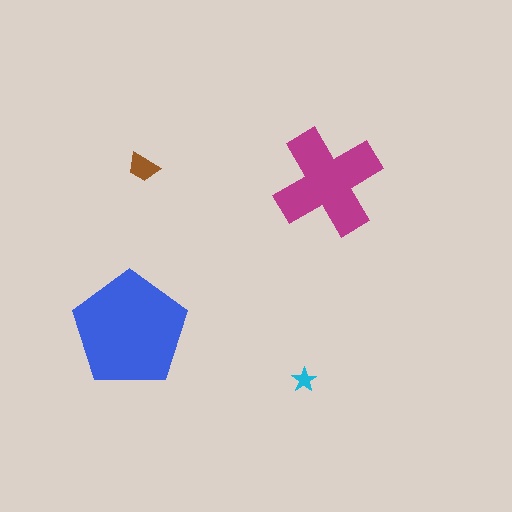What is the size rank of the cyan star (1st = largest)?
4th.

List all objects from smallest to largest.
The cyan star, the brown trapezoid, the magenta cross, the blue pentagon.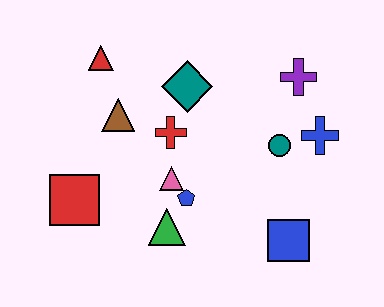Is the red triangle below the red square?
No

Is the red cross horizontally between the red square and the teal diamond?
Yes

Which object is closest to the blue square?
The teal circle is closest to the blue square.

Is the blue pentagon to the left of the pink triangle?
No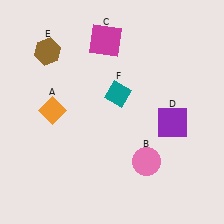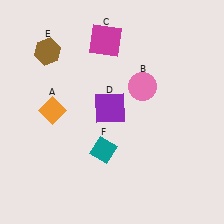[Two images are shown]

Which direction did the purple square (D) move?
The purple square (D) moved left.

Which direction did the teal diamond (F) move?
The teal diamond (F) moved down.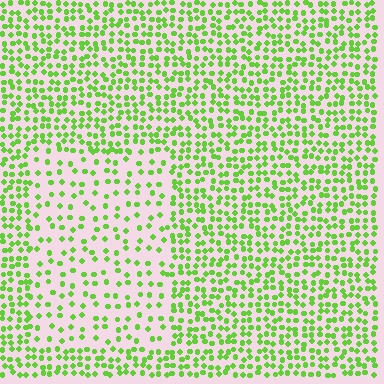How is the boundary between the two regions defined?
The boundary is defined by a change in element density (approximately 2.1x ratio). All elements are the same color, size, and shape.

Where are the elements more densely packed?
The elements are more densely packed outside the rectangle boundary.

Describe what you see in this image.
The image contains small lime elements arranged at two different densities. A rectangle-shaped region is visible where the elements are less densely packed than the surrounding area.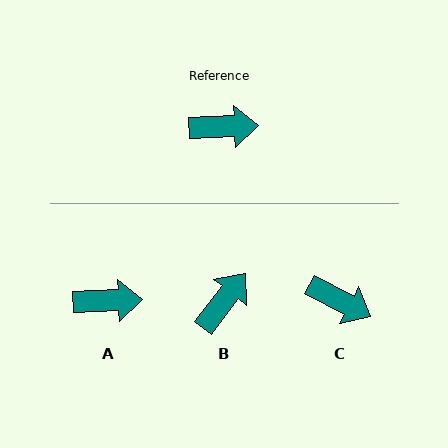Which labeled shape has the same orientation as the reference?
A.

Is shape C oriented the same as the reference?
No, it is off by about 30 degrees.